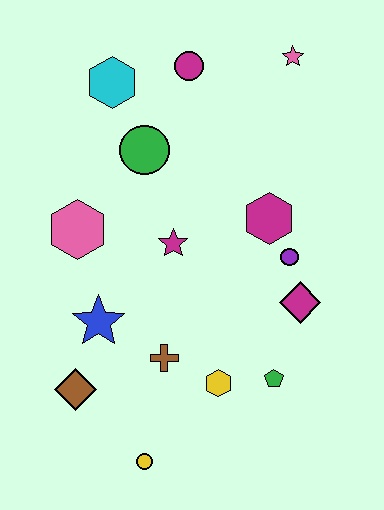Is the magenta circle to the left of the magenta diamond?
Yes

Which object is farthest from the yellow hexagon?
The pink star is farthest from the yellow hexagon.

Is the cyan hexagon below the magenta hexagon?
No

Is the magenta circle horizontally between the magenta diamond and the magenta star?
Yes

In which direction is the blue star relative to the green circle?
The blue star is below the green circle.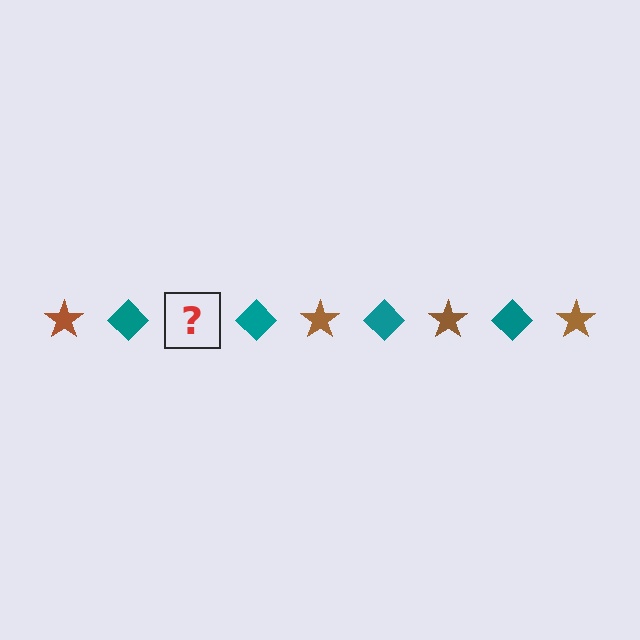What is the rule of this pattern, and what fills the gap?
The rule is that the pattern alternates between brown star and teal diamond. The gap should be filled with a brown star.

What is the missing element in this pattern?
The missing element is a brown star.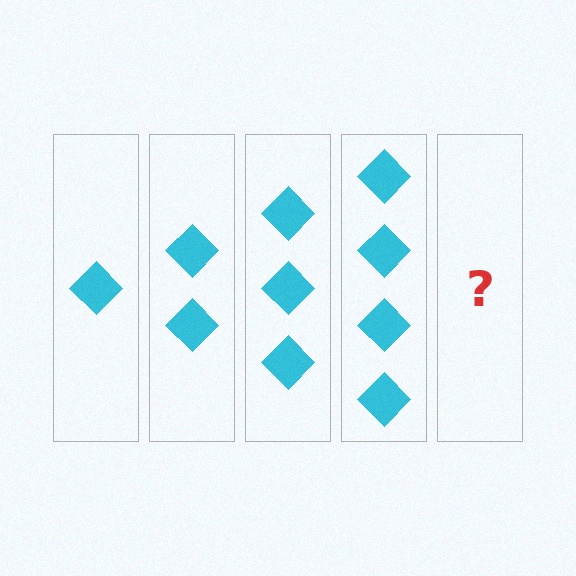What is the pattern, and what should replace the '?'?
The pattern is that each step adds one more diamond. The '?' should be 5 diamonds.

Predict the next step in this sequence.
The next step is 5 diamonds.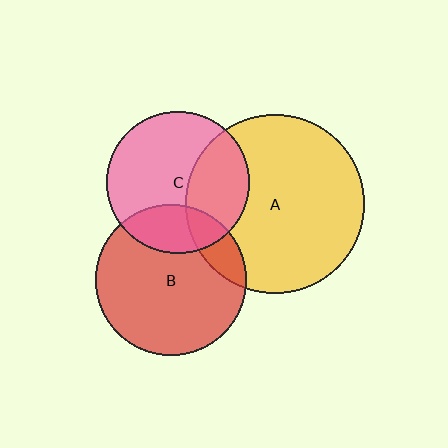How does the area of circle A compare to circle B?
Approximately 1.4 times.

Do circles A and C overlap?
Yes.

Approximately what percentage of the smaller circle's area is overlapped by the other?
Approximately 35%.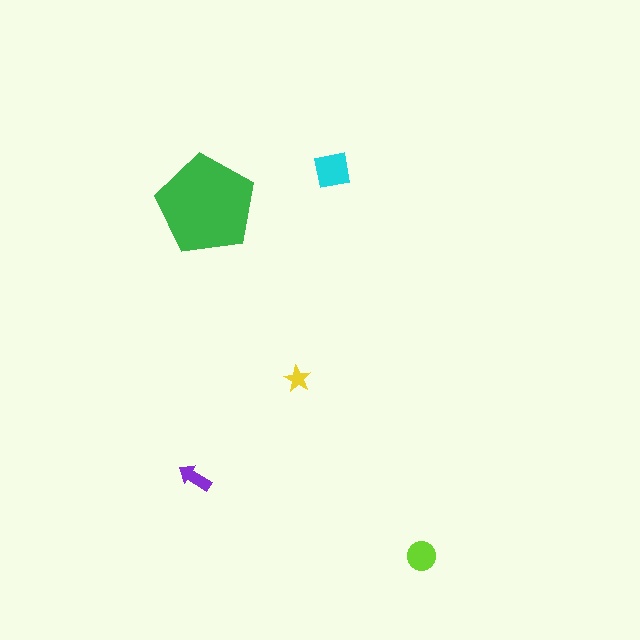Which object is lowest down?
The lime circle is bottommost.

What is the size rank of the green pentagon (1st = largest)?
1st.